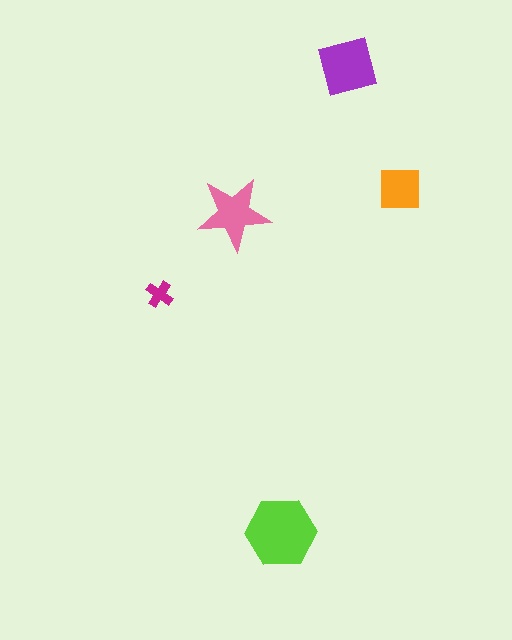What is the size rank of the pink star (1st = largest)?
3rd.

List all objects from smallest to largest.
The magenta cross, the orange square, the pink star, the purple square, the lime hexagon.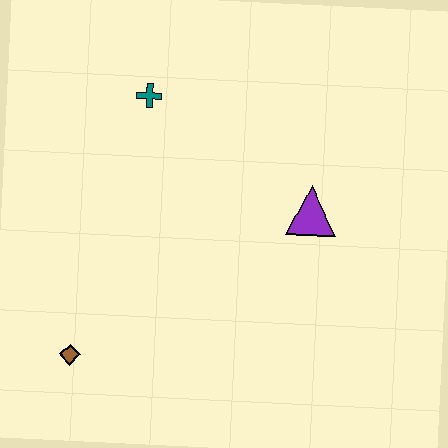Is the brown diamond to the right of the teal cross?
No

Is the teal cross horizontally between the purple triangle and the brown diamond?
Yes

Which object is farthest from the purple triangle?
The brown diamond is farthest from the purple triangle.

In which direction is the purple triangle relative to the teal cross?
The purple triangle is to the right of the teal cross.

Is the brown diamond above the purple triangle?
No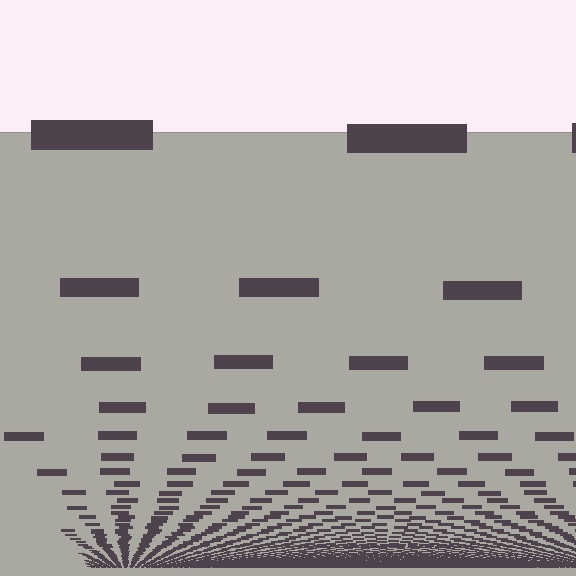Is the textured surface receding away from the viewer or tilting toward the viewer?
The surface appears to tilt toward the viewer. Texture elements get larger and sparser toward the top.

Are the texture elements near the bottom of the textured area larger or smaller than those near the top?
Smaller. The gradient is inverted — elements near the bottom are smaller and denser.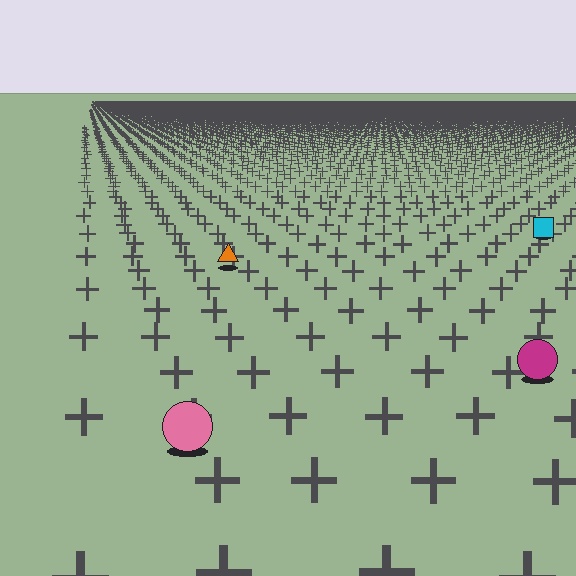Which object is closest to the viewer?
The pink circle is closest. The texture marks near it are larger and more spread out.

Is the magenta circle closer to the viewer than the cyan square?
Yes. The magenta circle is closer — you can tell from the texture gradient: the ground texture is coarser near it.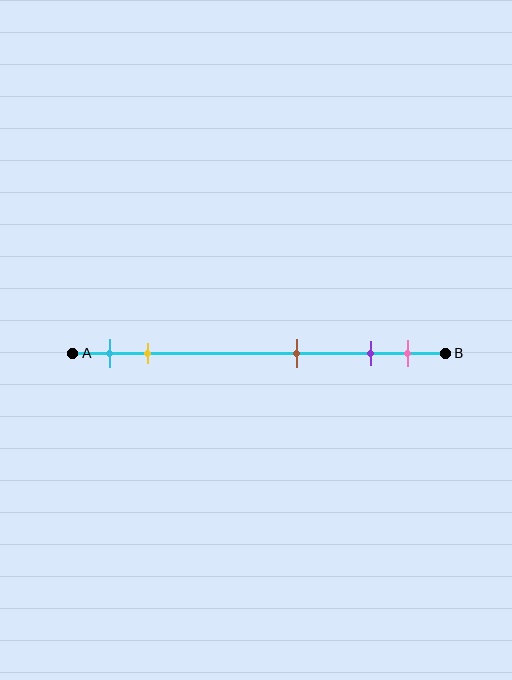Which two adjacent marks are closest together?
The purple and pink marks are the closest adjacent pair.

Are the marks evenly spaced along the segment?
No, the marks are not evenly spaced.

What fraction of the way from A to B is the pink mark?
The pink mark is approximately 90% (0.9) of the way from A to B.